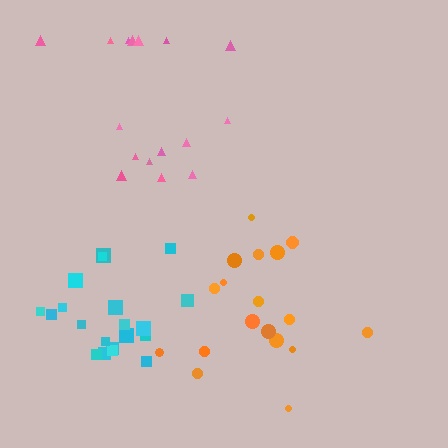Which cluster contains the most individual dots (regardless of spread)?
Cyan (20).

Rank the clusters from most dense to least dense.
cyan, orange, pink.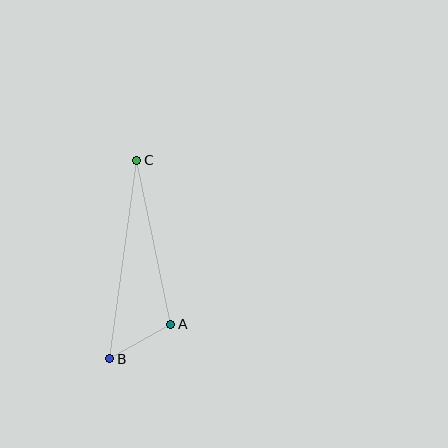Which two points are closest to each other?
Points A and B are closest to each other.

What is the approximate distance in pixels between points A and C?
The distance between A and C is approximately 168 pixels.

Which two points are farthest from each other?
Points B and C are farthest from each other.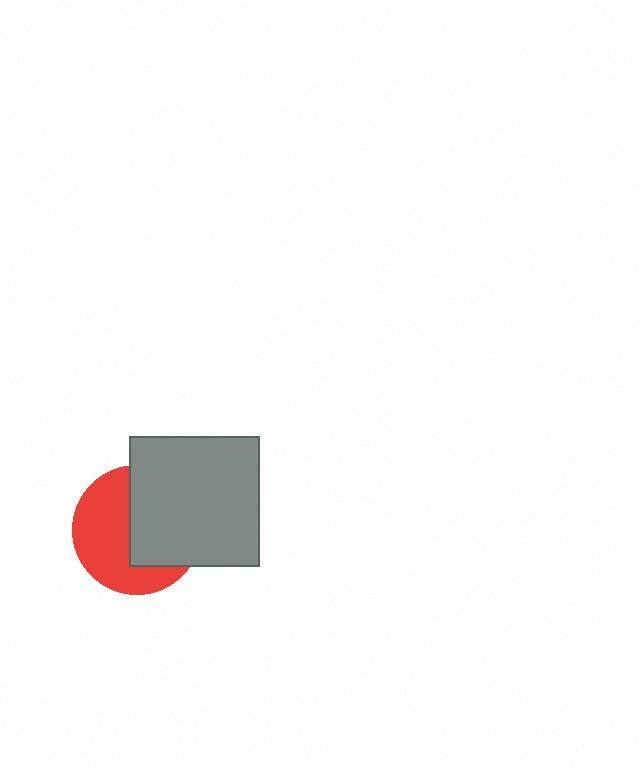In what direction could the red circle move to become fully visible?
The red circle could move left. That would shift it out from behind the gray square entirely.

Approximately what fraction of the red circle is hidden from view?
Roughly 48% of the red circle is hidden behind the gray square.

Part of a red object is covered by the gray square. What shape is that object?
It is a circle.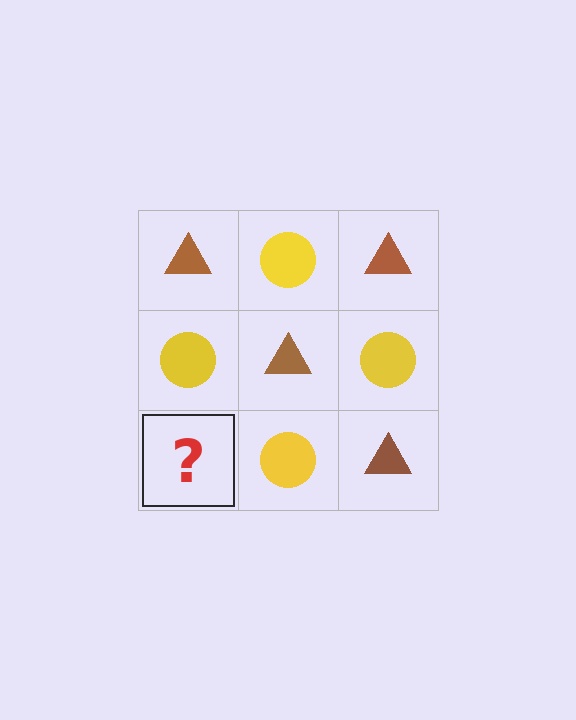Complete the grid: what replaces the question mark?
The question mark should be replaced with a brown triangle.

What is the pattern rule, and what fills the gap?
The rule is that it alternates brown triangle and yellow circle in a checkerboard pattern. The gap should be filled with a brown triangle.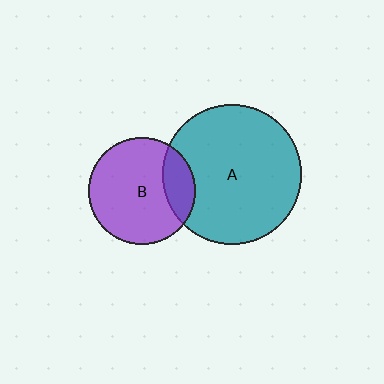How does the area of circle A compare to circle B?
Approximately 1.7 times.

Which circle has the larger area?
Circle A (teal).